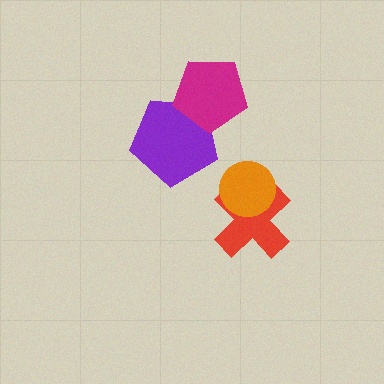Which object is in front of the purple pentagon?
The magenta pentagon is in front of the purple pentagon.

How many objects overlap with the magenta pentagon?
1 object overlaps with the magenta pentagon.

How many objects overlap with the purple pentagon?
1 object overlaps with the purple pentagon.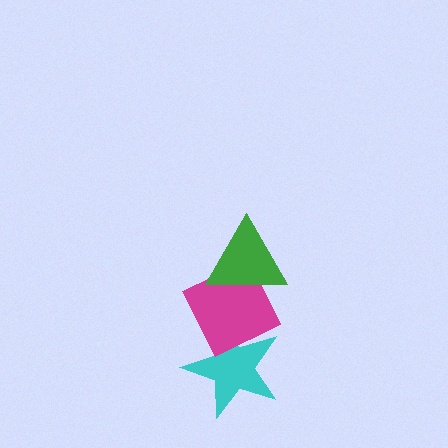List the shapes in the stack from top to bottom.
From top to bottom: the green triangle, the magenta diamond, the cyan star.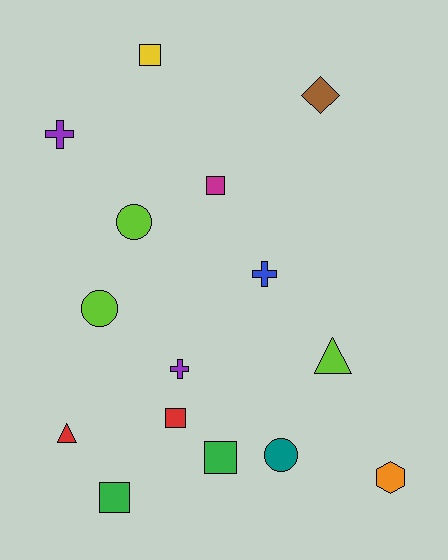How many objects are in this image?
There are 15 objects.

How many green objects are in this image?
There are 2 green objects.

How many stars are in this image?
There are no stars.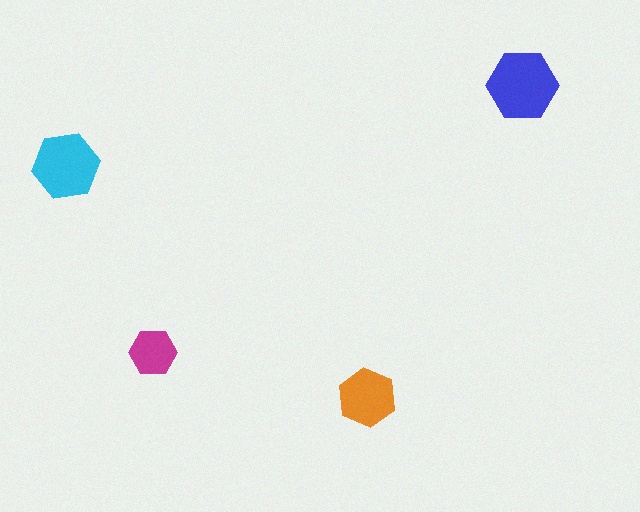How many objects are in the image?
There are 4 objects in the image.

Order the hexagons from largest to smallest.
the blue one, the cyan one, the orange one, the magenta one.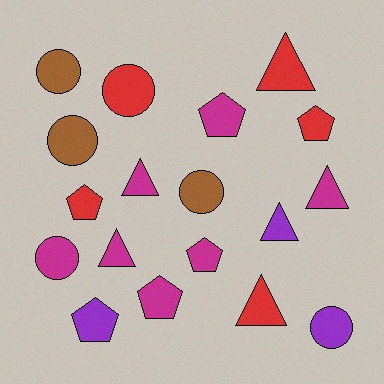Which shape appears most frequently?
Circle, with 6 objects.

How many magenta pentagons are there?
There are 3 magenta pentagons.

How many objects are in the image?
There are 18 objects.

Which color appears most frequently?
Magenta, with 7 objects.